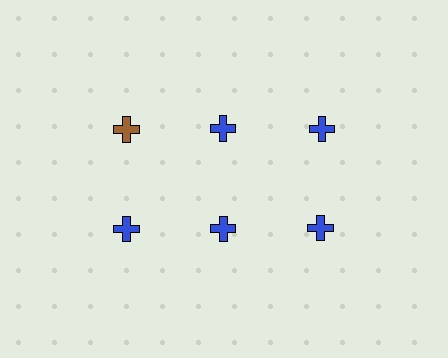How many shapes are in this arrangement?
There are 6 shapes arranged in a grid pattern.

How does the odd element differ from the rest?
It has a different color: brown instead of blue.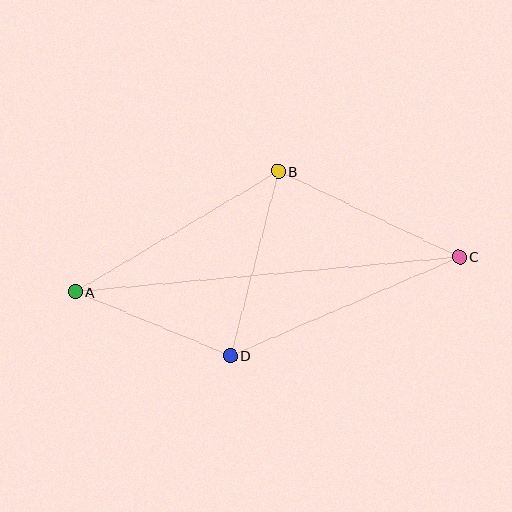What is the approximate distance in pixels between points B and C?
The distance between B and C is approximately 200 pixels.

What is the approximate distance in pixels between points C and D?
The distance between C and D is approximately 249 pixels.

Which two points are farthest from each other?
Points A and C are farthest from each other.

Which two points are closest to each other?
Points A and D are closest to each other.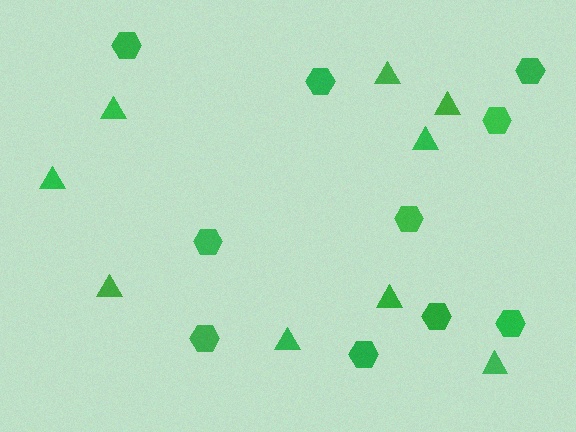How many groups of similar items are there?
There are 2 groups: one group of hexagons (10) and one group of triangles (9).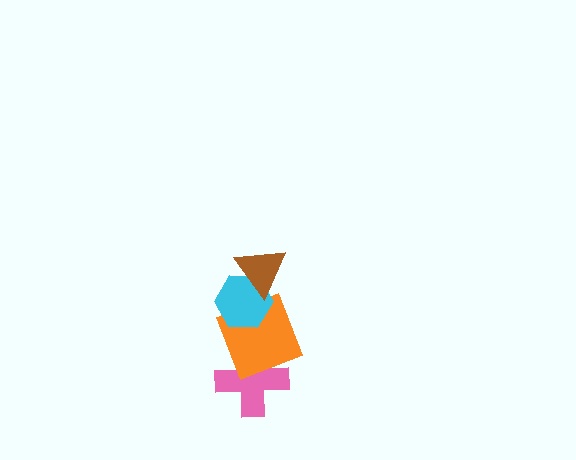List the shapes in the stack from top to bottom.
From top to bottom: the brown triangle, the cyan hexagon, the orange square, the pink cross.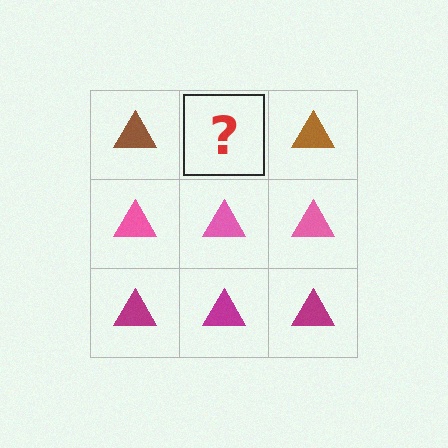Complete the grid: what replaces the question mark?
The question mark should be replaced with a brown triangle.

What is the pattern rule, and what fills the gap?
The rule is that each row has a consistent color. The gap should be filled with a brown triangle.